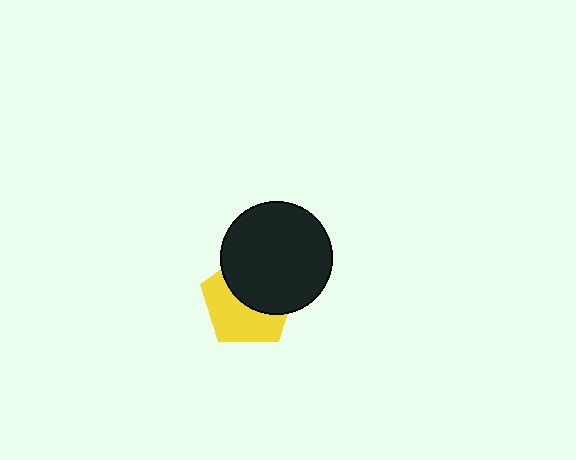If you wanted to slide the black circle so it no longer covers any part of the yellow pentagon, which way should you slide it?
Slide it toward the upper-right — that is the most direct way to separate the two shapes.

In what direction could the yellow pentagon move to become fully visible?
The yellow pentagon could move toward the lower-left. That would shift it out from behind the black circle entirely.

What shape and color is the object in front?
The object in front is a black circle.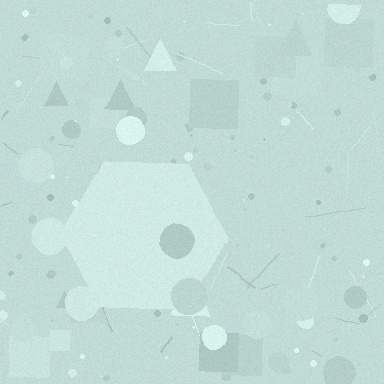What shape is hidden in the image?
A hexagon is hidden in the image.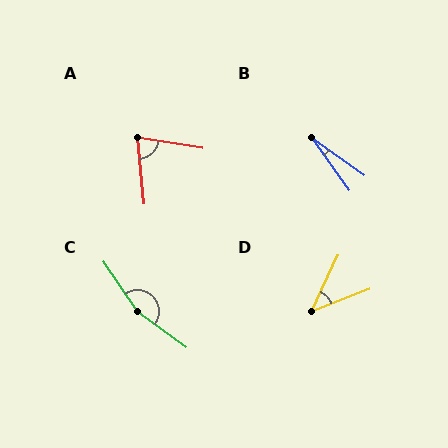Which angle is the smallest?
B, at approximately 19 degrees.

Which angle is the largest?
C, at approximately 160 degrees.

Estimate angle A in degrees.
Approximately 75 degrees.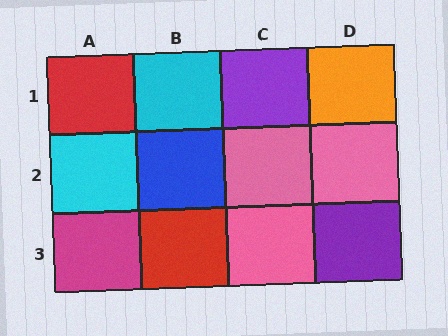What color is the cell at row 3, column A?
Magenta.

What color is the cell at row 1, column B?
Cyan.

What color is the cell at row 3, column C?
Pink.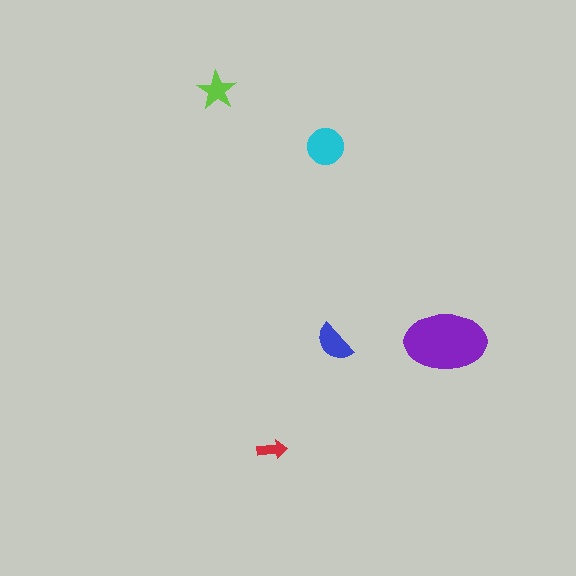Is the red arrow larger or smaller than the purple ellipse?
Smaller.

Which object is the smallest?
The red arrow.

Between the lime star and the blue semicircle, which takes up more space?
The blue semicircle.